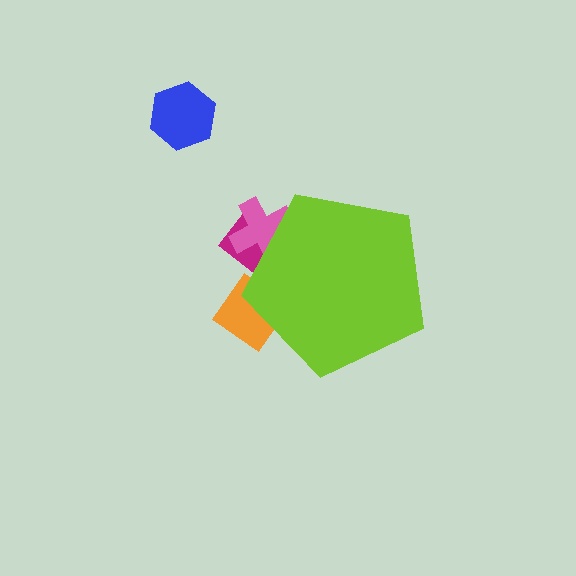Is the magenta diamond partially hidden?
Yes, the magenta diamond is partially hidden behind the lime pentagon.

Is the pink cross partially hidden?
Yes, the pink cross is partially hidden behind the lime pentagon.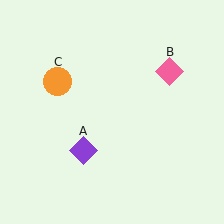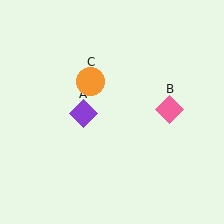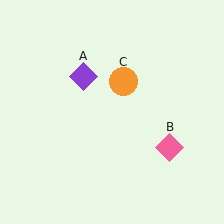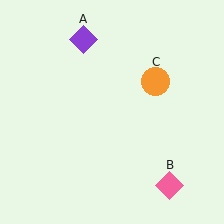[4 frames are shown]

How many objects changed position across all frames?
3 objects changed position: purple diamond (object A), pink diamond (object B), orange circle (object C).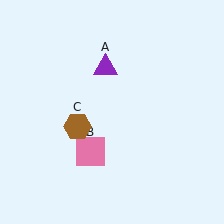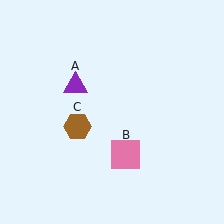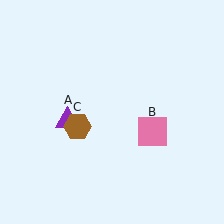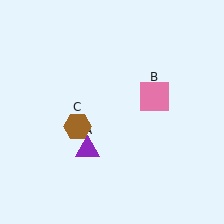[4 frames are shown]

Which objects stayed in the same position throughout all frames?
Brown hexagon (object C) remained stationary.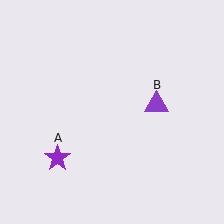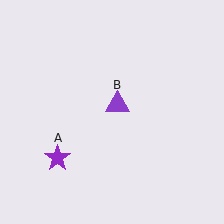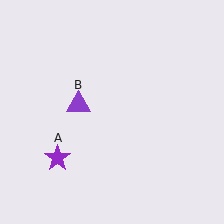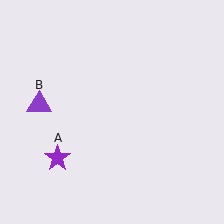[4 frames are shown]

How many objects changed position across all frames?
1 object changed position: purple triangle (object B).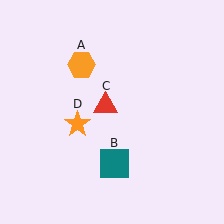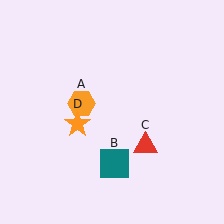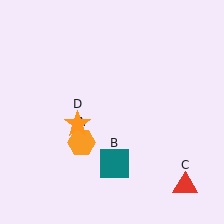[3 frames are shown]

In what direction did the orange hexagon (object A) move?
The orange hexagon (object A) moved down.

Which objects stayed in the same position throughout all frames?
Teal square (object B) and orange star (object D) remained stationary.